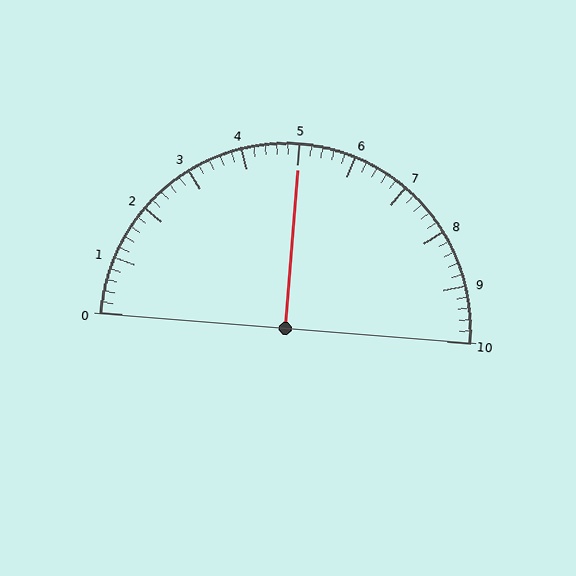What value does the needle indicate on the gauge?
The needle indicates approximately 5.0.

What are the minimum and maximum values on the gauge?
The gauge ranges from 0 to 10.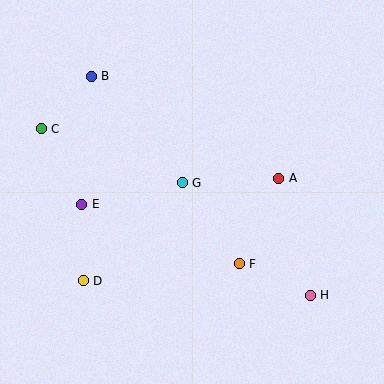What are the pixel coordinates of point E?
Point E is at (82, 204).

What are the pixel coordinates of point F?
Point F is at (239, 264).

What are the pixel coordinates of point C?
Point C is at (41, 129).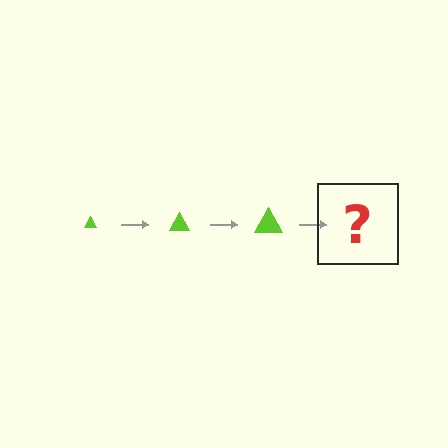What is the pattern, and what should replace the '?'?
The pattern is that the triangle gets progressively larger each step. The '?' should be a lime triangle, larger than the previous one.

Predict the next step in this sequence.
The next step is a lime triangle, larger than the previous one.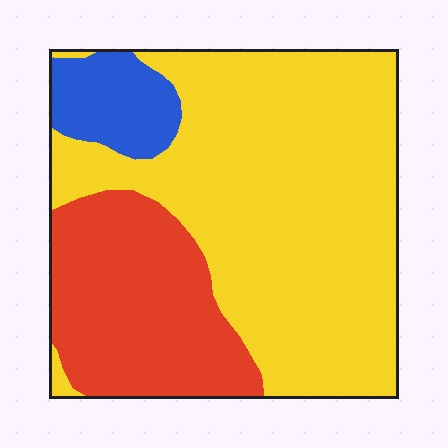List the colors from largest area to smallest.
From largest to smallest: yellow, red, blue.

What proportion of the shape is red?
Red covers around 25% of the shape.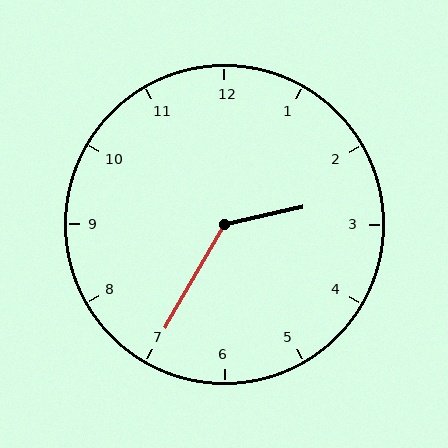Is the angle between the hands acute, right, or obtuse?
It is obtuse.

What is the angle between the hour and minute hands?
Approximately 132 degrees.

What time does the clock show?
2:35.